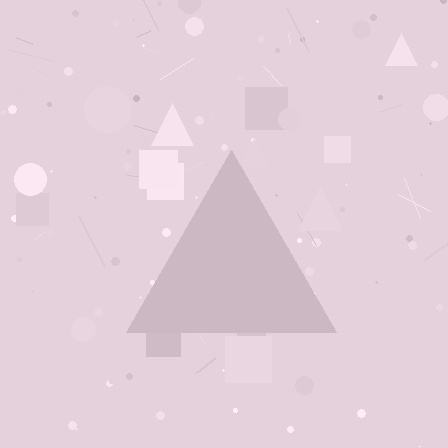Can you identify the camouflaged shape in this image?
The camouflaged shape is a triangle.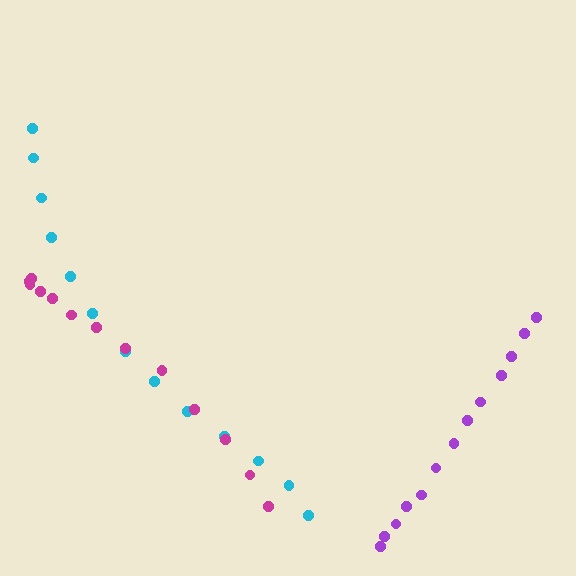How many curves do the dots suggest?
There are 3 distinct paths.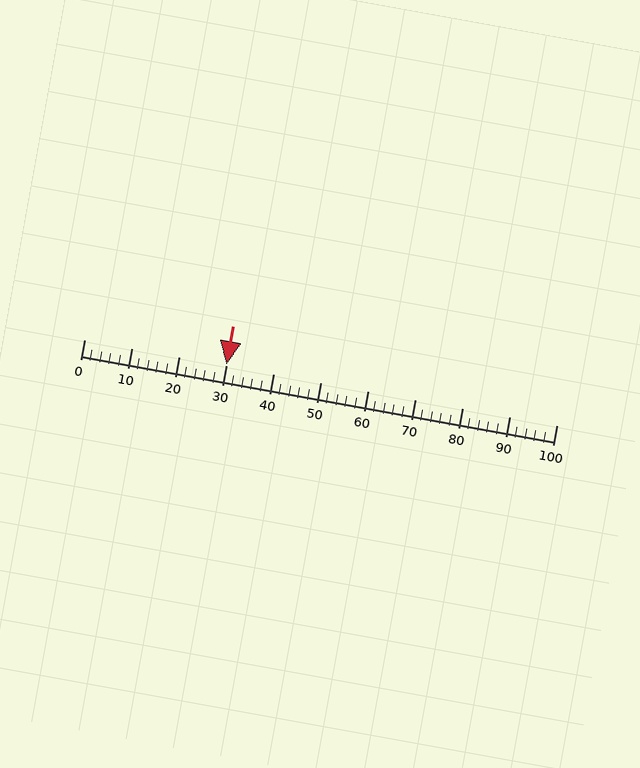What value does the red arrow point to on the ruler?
The red arrow points to approximately 30.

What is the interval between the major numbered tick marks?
The major tick marks are spaced 10 units apart.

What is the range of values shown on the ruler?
The ruler shows values from 0 to 100.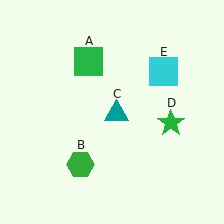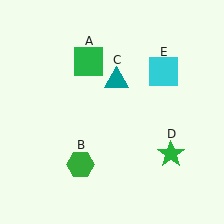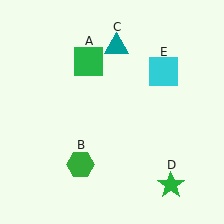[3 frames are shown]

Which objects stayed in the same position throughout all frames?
Green square (object A) and green hexagon (object B) and cyan square (object E) remained stationary.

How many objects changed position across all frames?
2 objects changed position: teal triangle (object C), green star (object D).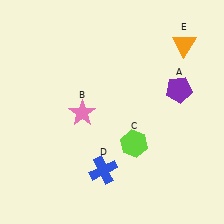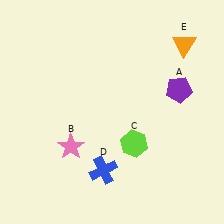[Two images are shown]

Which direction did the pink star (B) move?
The pink star (B) moved down.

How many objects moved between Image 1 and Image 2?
1 object moved between the two images.